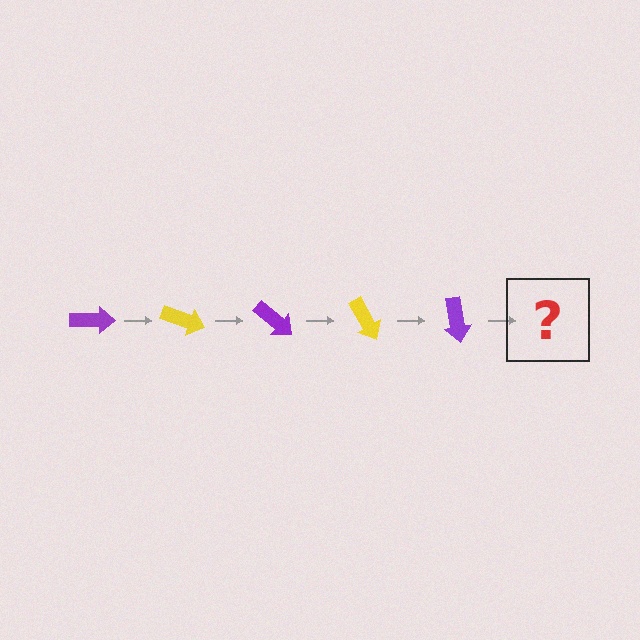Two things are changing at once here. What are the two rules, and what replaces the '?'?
The two rules are that it rotates 20 degrees each step and the color cycles through purple and yellow. The '?' should be a yellow arrow, rotated 100 degrees from the start.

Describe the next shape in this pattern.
It should be a yellow arrow, rotated 100 degrees from the start.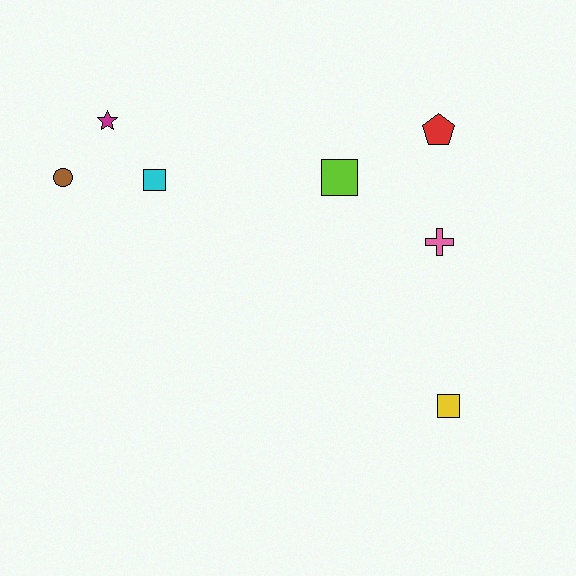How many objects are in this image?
There are 7 objects.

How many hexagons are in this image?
There are no hexagons.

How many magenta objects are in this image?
There is 1 magenta object.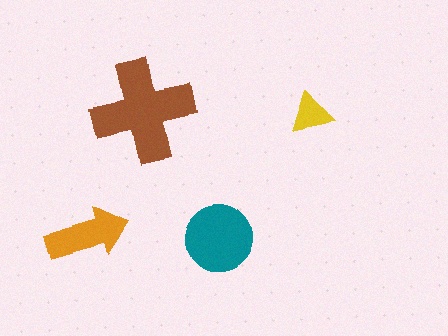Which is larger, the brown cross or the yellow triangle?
The brown cross.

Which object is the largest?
The brown cross.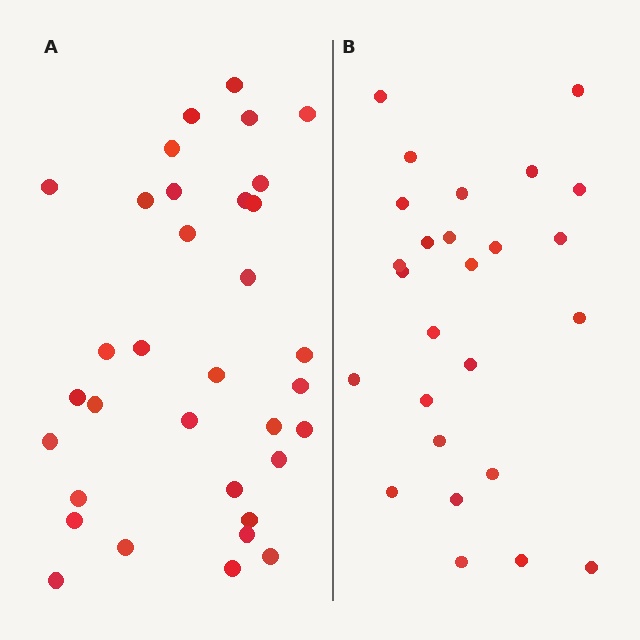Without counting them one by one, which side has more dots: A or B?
Region A (the left region) has more dots.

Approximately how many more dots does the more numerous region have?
Region A has roughly 8 or so more dots than region B.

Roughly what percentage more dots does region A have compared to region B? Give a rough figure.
About 30% more.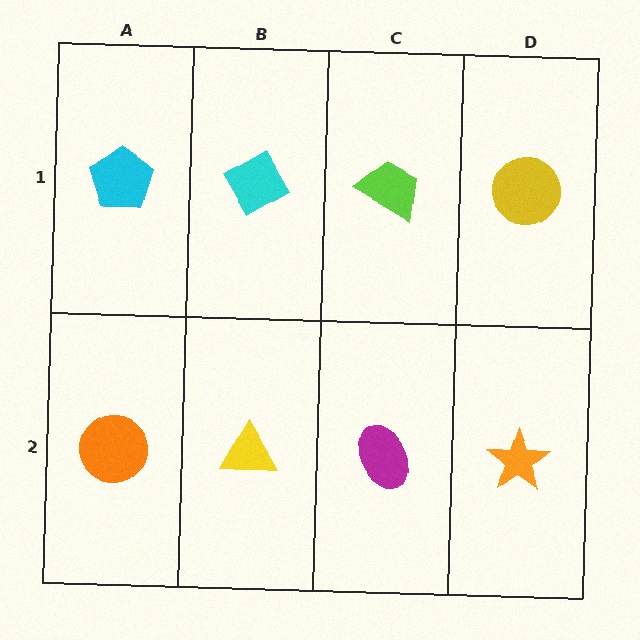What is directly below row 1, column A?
An orange circle.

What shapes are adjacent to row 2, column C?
A lime trapezoid (row 1, column C), a yellow triangle (row 2, column B), an orange star (row 2, column D).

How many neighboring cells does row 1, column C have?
3.